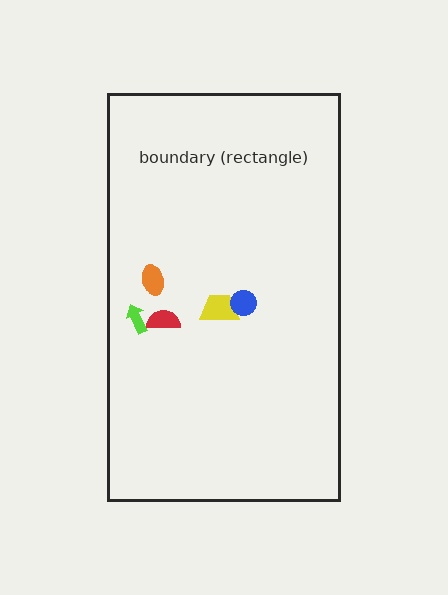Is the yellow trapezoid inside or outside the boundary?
Inside.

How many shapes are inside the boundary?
5 inside, 0 outside.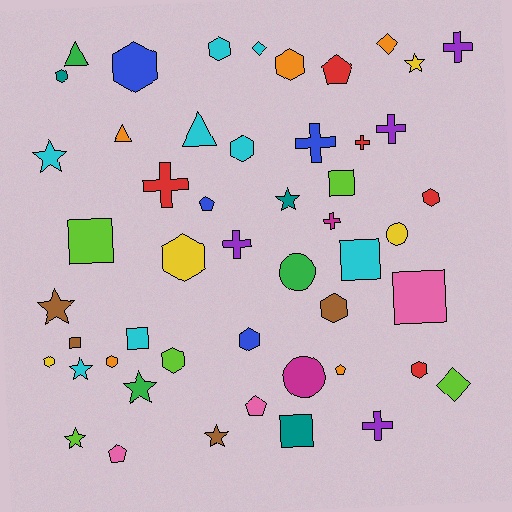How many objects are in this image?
There are 50 objects.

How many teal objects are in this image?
There are 3 teal objects.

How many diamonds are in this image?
There are 3 diamonds.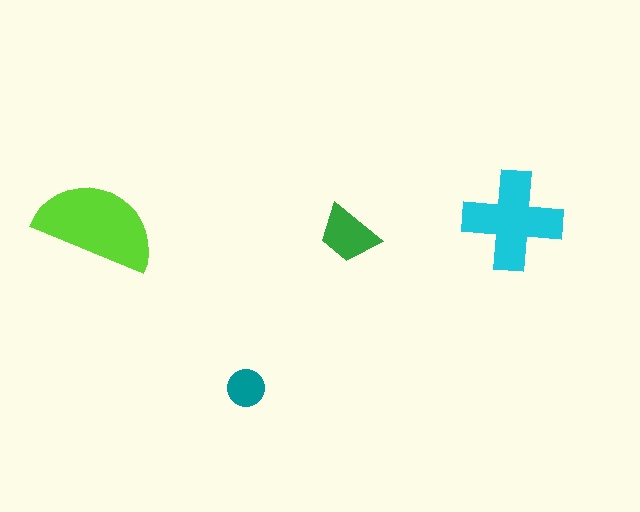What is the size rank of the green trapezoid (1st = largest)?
3rd.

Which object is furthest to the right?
The cyan cross is rightmost.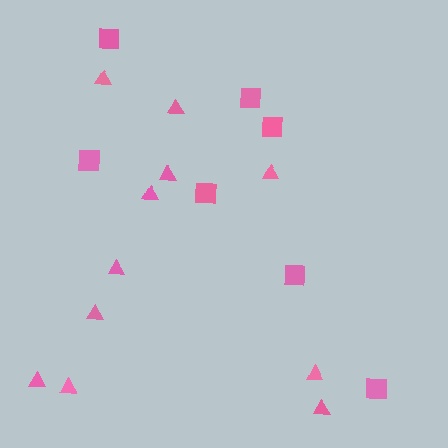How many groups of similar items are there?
There are 2 groups: one group of triangles (11) and one group of squares (7).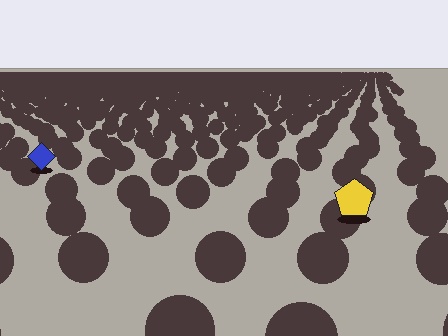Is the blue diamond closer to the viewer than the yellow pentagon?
No. The yellow pentagon is closer — you can tell from the texture gradient: the ground texture is coarser near it.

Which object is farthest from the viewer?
The blue diamond is farthest from the viewer. It appears smaller and the ground texture around it is denser.